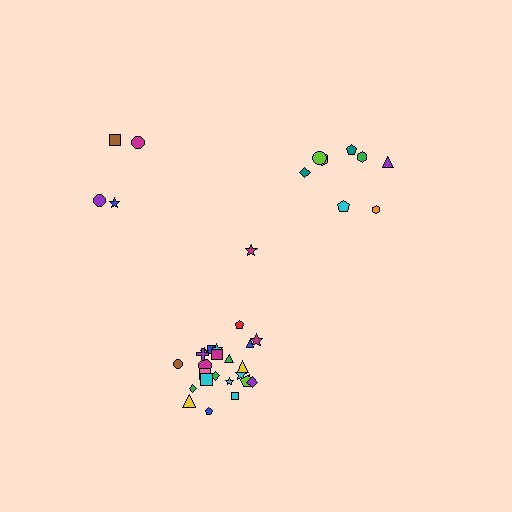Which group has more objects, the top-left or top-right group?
The top-right group.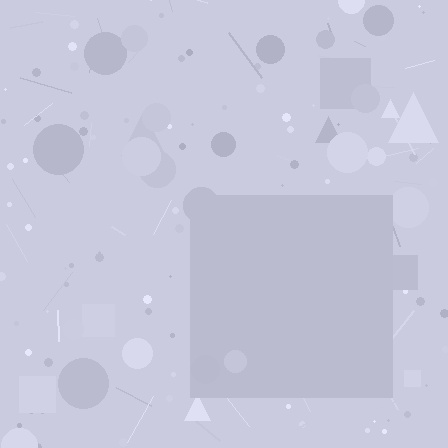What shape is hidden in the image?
A square is hidden in the image.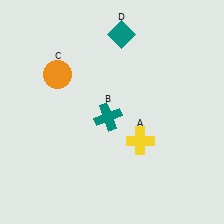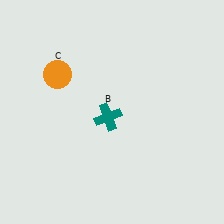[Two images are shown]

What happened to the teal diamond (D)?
The teal diamond (D) was removed in Image 2. It was in the top-right area of Image 1.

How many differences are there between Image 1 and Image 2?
There are 2 differences between the two images.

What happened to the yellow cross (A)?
The yellow cross (A) was removed in Image 2. It was in the bottom-right area of Image 1.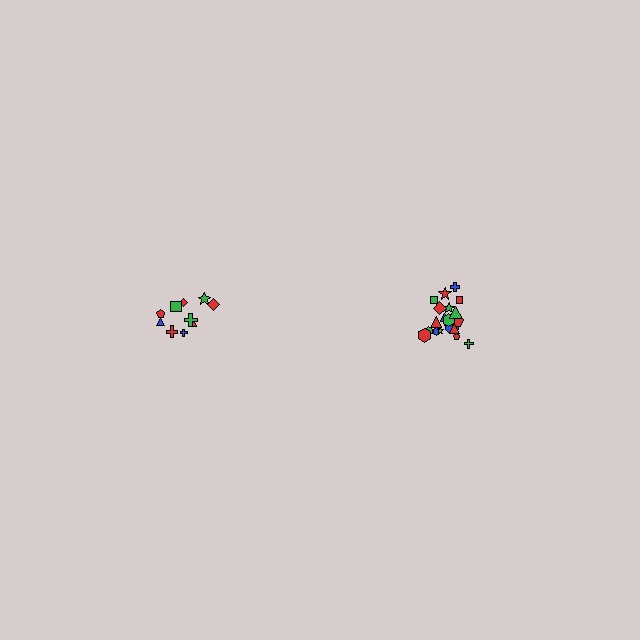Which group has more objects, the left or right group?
The right group.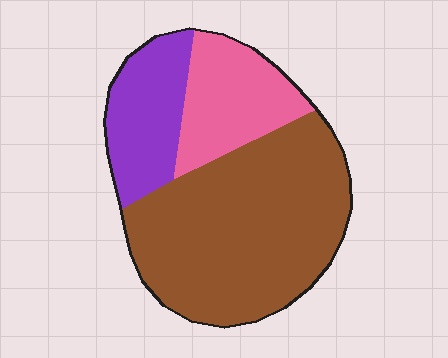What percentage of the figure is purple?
Purple takes up between a sixth and a third of the figure.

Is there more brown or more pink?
Brown.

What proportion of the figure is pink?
Pink covers 21% of the figure.